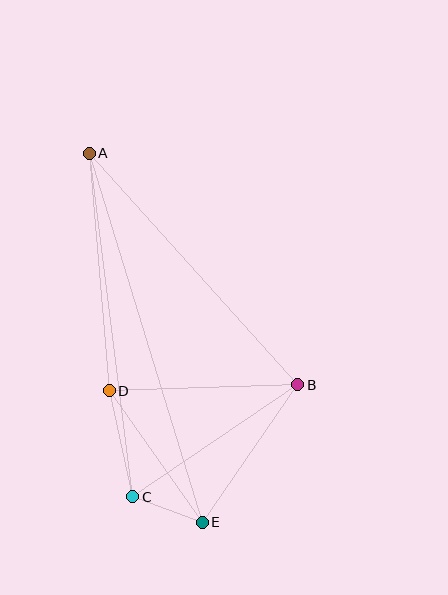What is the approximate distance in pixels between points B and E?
The distance between B and E is approximately 167 pixels.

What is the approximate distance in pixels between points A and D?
The distance between A and D is approximately 238 pixels.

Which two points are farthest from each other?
Points A and E are farthest from each other.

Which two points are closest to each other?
Points C and E are closest to each other.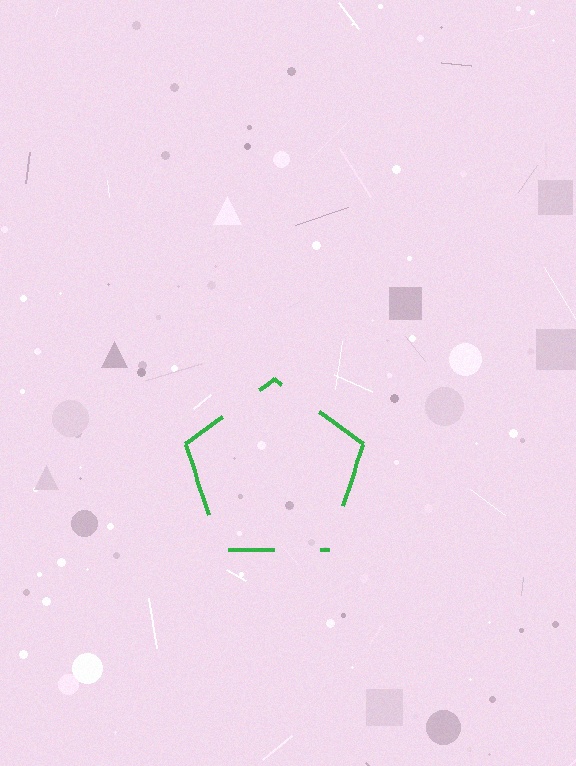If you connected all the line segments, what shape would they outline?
They would outline a pentagon.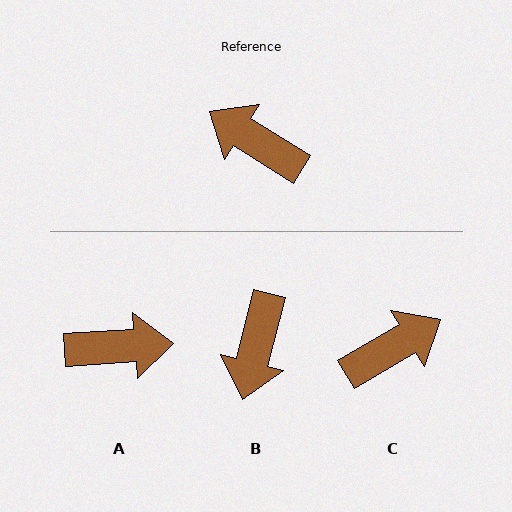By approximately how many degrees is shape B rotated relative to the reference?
Approximately 108 degrees counter-clockwise.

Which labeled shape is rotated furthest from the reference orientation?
A, about 144 degrees away.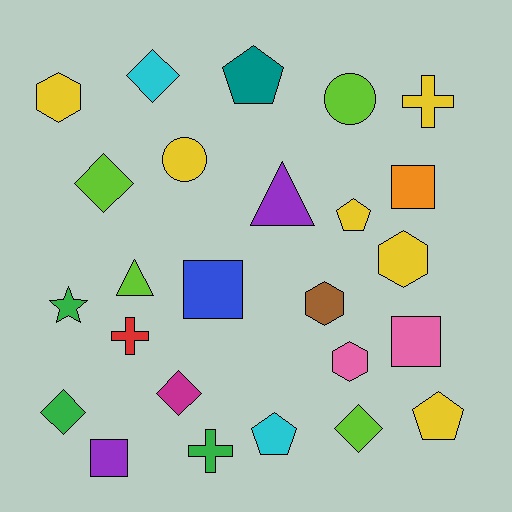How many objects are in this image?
There are 25 objects.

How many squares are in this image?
There are 4 squares.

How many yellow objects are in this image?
There are 6 yellow objects.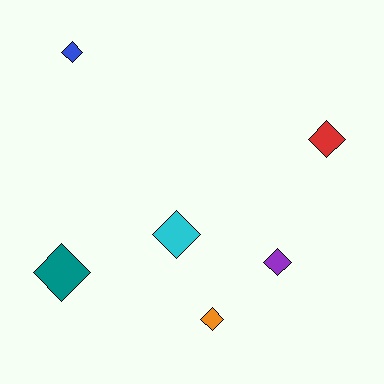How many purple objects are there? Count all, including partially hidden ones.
There is 1 purple object.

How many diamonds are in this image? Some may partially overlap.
There are 6 diamonds.